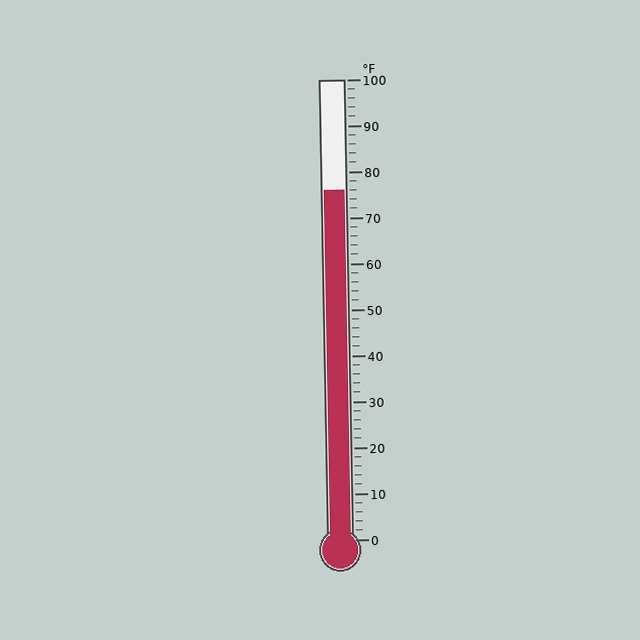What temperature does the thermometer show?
The thermometer shows approximately 76°F.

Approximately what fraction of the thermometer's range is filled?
The thermometer is filled to approximately 75% of its range.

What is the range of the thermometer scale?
The thermometer scale ranges from 0°F to 100°F.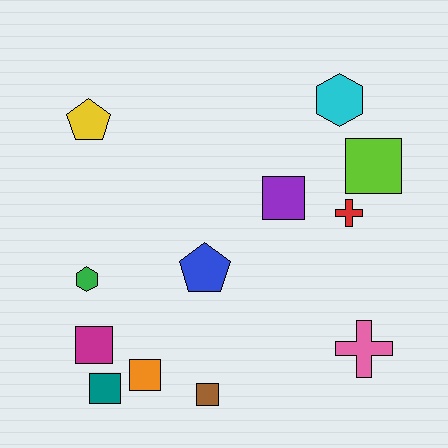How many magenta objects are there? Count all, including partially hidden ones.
There is 1 magenta object.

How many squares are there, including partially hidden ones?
There are 6 squares.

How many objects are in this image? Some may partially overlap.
There are 12 objects.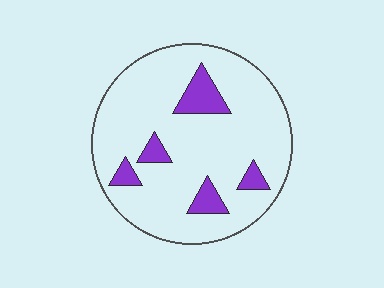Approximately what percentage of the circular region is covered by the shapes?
Approximately 15%.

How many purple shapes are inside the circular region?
5.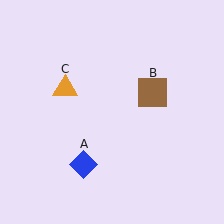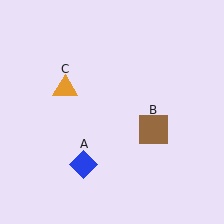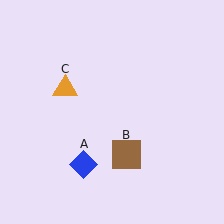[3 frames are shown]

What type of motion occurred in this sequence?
The brown square (object B) rotated clockwise around the center of the scene.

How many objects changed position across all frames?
1 object changed position: brown square (object B).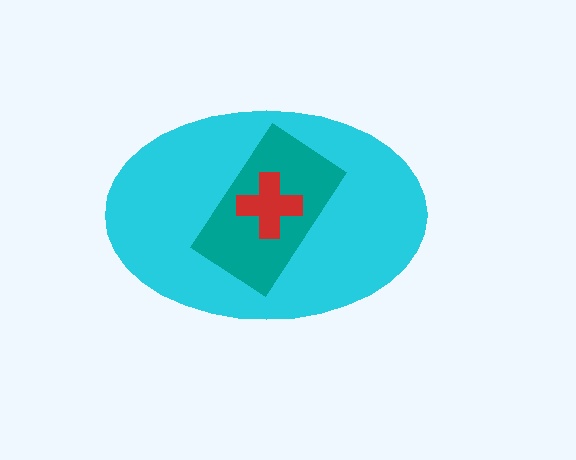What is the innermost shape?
The red cross.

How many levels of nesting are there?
3.